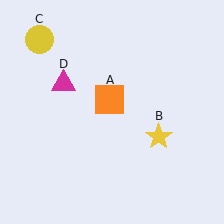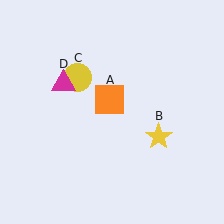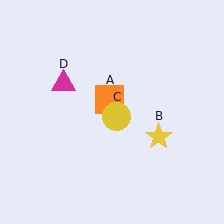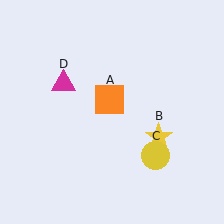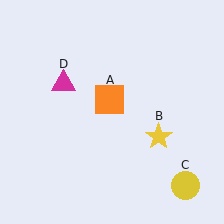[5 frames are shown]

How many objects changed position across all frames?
1 object changed position: yellow circle (object C).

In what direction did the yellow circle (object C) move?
The yellow circle (object C) moved down and to the right.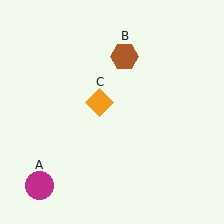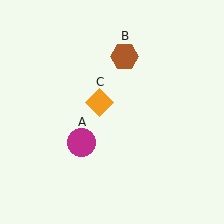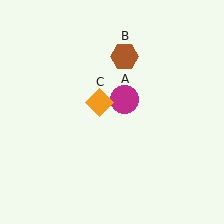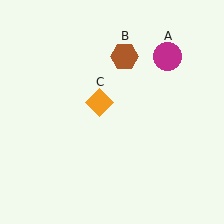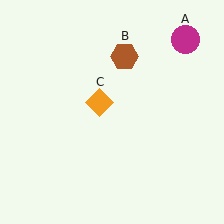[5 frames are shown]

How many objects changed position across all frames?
1 object changed position: magenta circle (object A).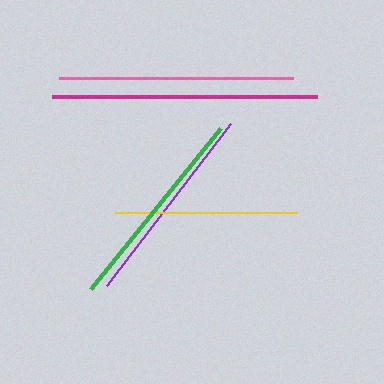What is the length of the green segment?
The green segment is approximately 207 pixels long.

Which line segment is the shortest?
The yellow line is the shortest at approximately 182 pixels.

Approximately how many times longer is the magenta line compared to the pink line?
The magenta line is approximately 1.1 times the length of the pink line.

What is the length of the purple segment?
The purple segment is approximately 204 pixels long.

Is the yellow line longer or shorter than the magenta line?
The magenta line is longer than the yellow line.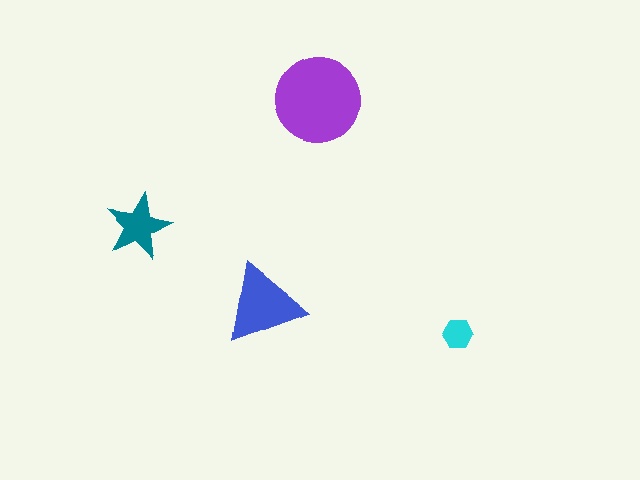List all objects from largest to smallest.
The purple circle, the blue triangle, the teal star, the cyan hexagon.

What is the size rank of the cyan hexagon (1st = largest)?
4th.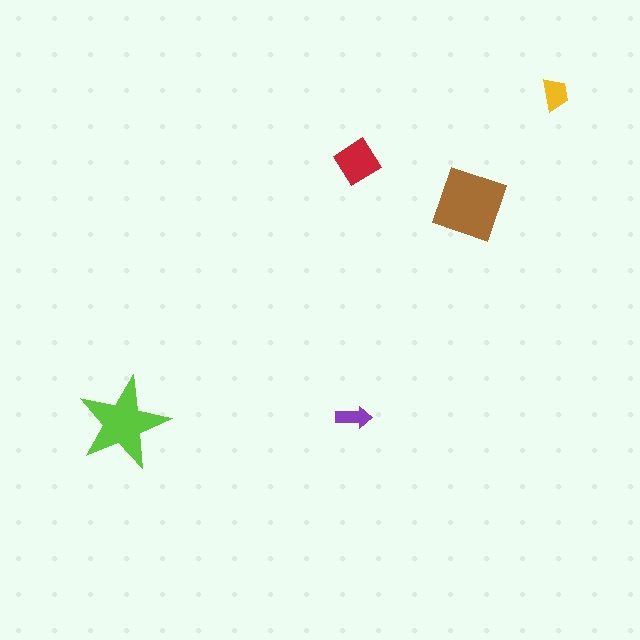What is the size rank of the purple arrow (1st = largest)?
5th.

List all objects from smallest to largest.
The purple arrow, the yellow trapezoid, the red diamond, the lime star, the brown diamond.